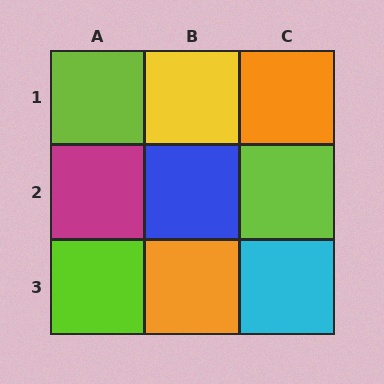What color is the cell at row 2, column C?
Lime.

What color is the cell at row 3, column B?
Orange.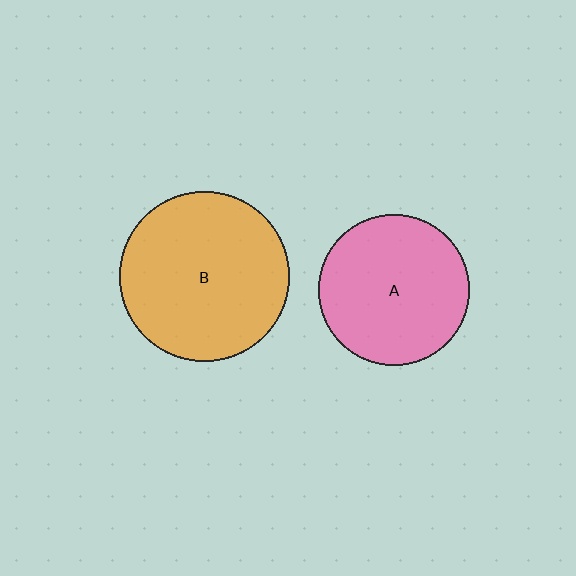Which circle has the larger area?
Circle B (orange).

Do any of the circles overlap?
No, none of the circles overlap.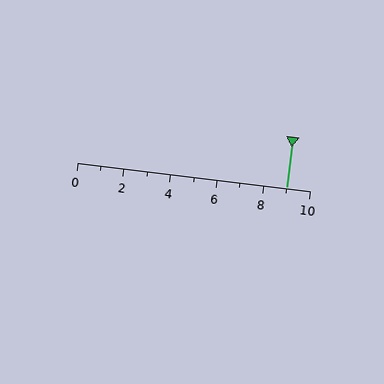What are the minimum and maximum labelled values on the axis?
The axis runs from 0 to 10.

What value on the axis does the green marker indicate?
The marker indicates approximately 9.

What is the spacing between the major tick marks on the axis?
The major ticks are spaced 2 apart.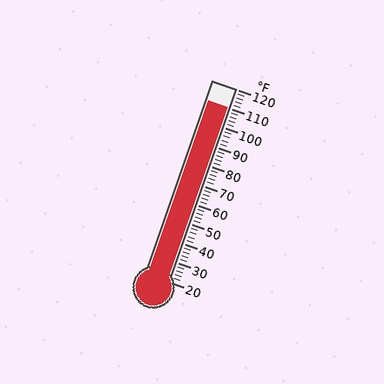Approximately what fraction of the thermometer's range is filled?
The thermometer is filled to approximately 90% of its range.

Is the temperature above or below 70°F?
The temperature is above 70°F.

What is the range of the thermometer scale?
The thermometer scale ranges from 20°F to 120°F.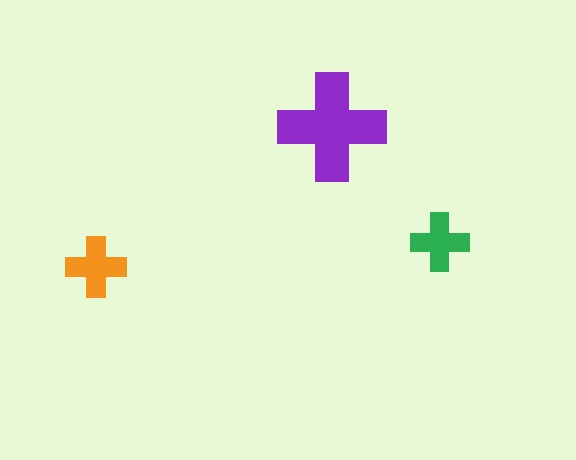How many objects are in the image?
There are 3 objects in the image.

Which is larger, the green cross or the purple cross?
The purple one.